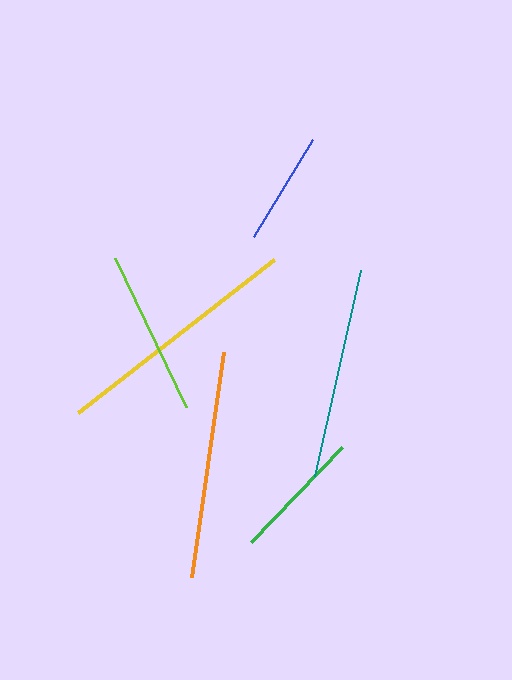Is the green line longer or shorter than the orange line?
The orange line is longer than the green line.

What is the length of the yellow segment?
The yellow segment is approximately 248 pixels long.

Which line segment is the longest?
The yellow line is the longest at approximately 248 pixels.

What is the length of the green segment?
The green segment is approximately 132 pixels long.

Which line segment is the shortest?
The blue line is the shortest at approximately 113 pixels.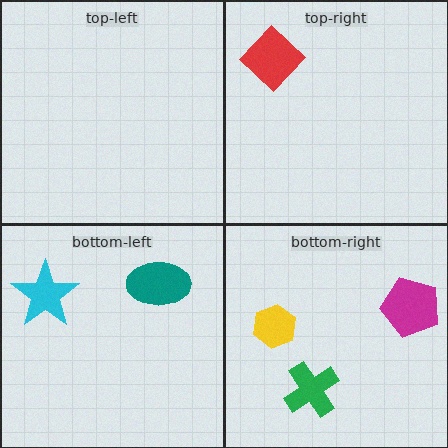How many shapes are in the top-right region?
1.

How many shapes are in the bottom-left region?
2.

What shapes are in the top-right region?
The red diamond.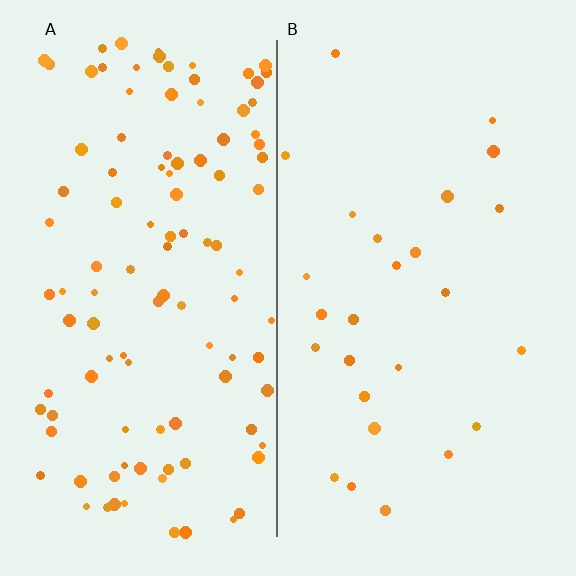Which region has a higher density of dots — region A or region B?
A (the left).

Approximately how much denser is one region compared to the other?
Approximately 4.1× — region A over region B.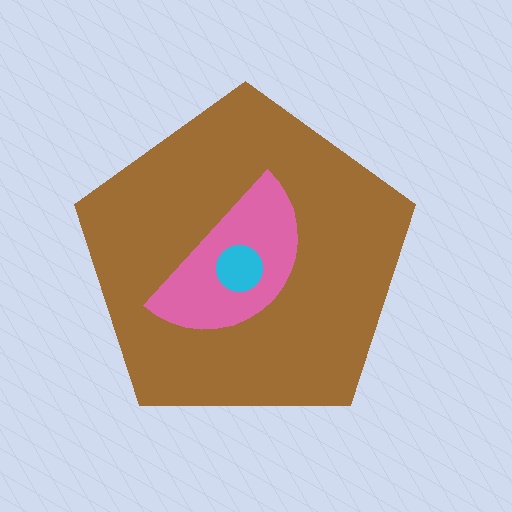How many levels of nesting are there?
3.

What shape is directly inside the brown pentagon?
The pink semicircle.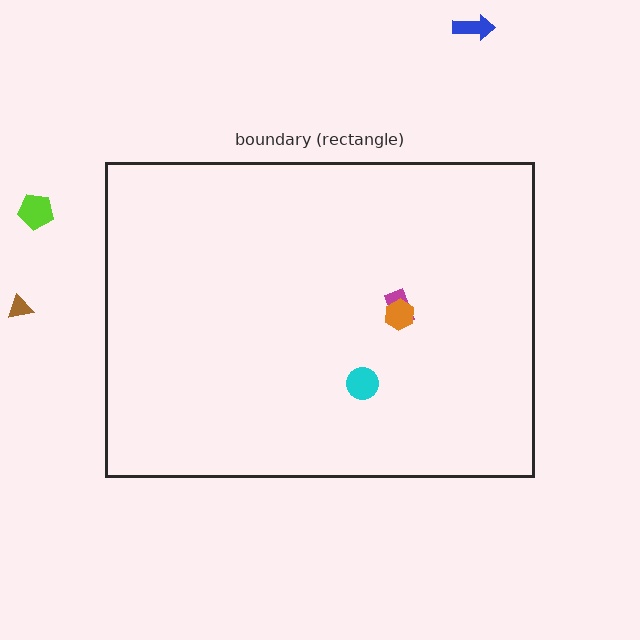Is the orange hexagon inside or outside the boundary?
Inside.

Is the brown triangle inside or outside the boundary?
Outside.